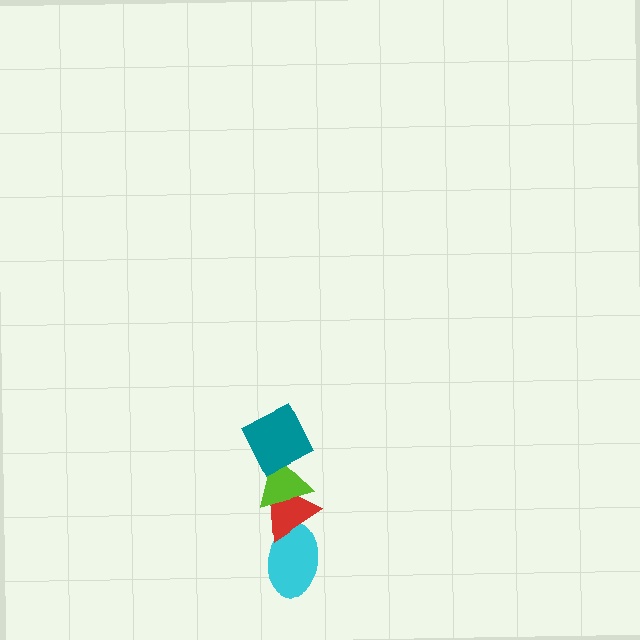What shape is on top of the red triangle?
The lime triangle is on top of the red triangle.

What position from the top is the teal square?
The teal square is 1st from the top.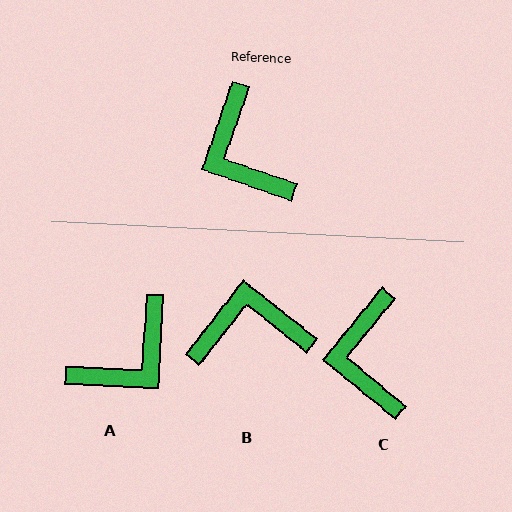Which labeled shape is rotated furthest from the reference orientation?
B, about 109 degrees away.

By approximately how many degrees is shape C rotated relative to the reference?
Approximately 20 degrees clockwise.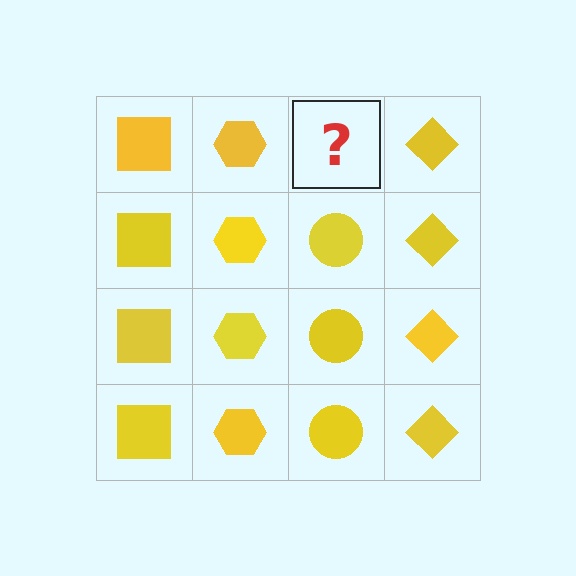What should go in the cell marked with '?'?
The missing cell should contain a yellow circle.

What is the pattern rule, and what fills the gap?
The rule is that each column has a consistent shape. The gap should be filled with a yellow circle.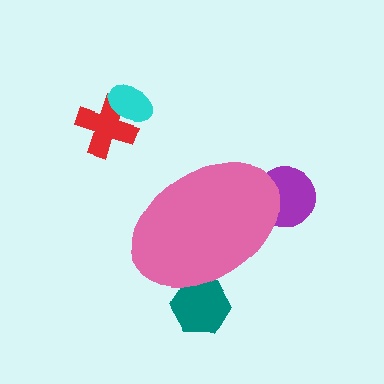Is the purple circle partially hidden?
Yes, the purple circle is partially hidden behind the pink ellipse.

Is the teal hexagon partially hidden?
Yes, the teal hexagon is partially hidden behind the pink ellipse.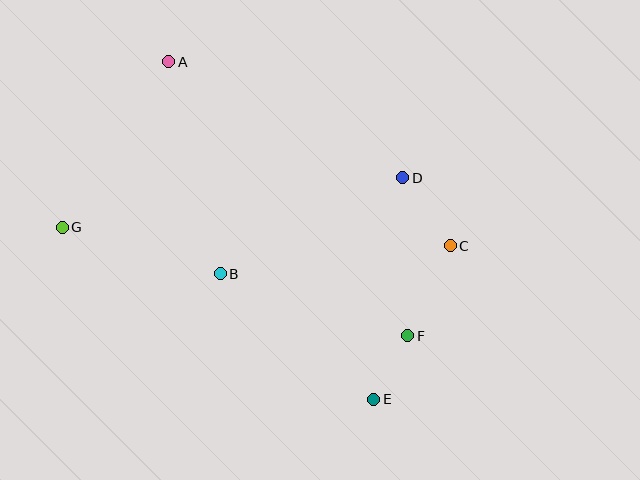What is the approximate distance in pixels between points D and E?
The distance between D and E is approximately 224 pixels.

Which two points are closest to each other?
Points E and F are closest to each other.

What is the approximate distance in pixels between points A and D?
The distance between A and D is approximately 261 pixels.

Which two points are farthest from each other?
Points A and E are farthest from each other.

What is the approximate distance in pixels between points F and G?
The distance between F and G is approximately 362 pixels.